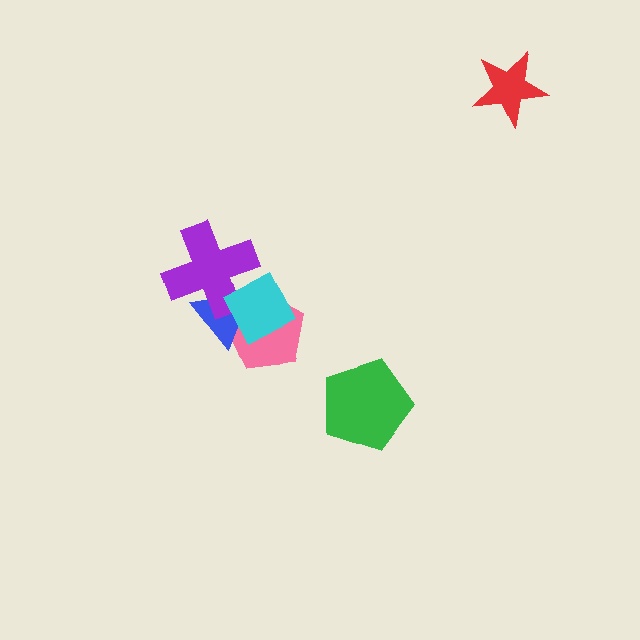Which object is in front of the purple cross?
The cyan diamond is in front of the purple cross.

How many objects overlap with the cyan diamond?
3 objects overlap with the cyan diamond.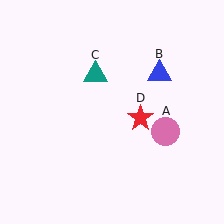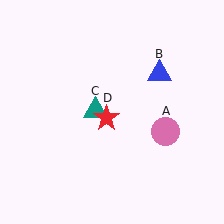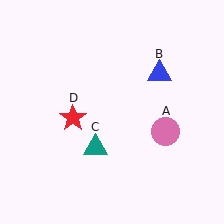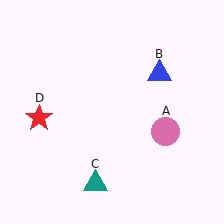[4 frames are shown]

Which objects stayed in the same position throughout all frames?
Pink circle (object A) and blue triangle (object B) remained stationary.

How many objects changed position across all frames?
2 objects changed position: teal triangle (object C), red star (object D).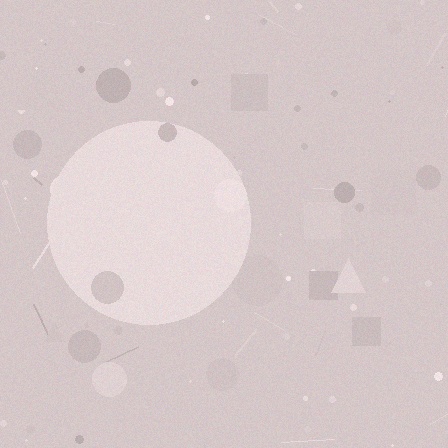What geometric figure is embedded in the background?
A circle is embedded in the background.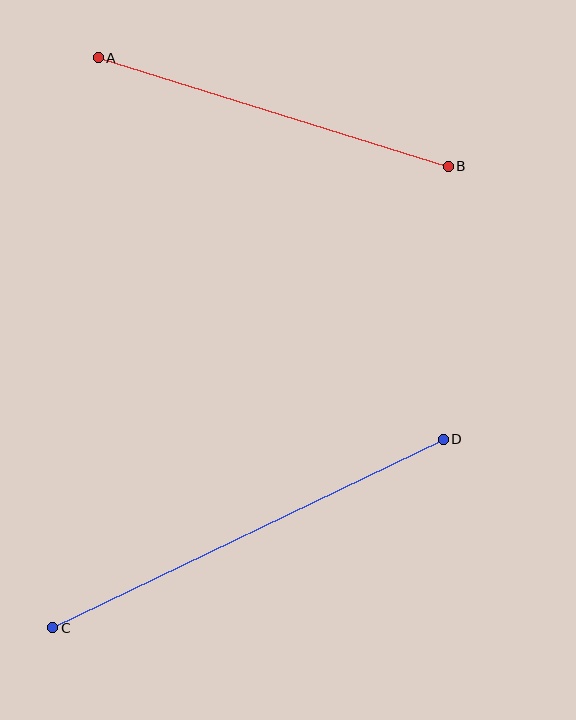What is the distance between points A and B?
The distance is approximately 366 pixels.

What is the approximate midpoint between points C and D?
The midpoint is at approximately (248, 533) pixels.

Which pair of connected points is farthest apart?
Points C and D are farthest apart.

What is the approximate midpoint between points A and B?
The midpoint is at approximately (273, 112) pixels.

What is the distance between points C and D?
The distance is approximately 434 pixels.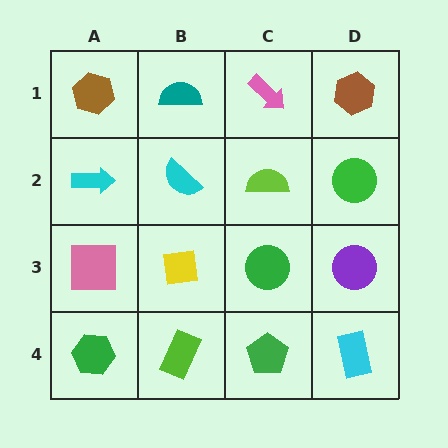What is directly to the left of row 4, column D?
A green pentagon.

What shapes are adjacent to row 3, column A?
A cyan arrow (row 2, column A), a green hexagon (row 4, column A), a yellow square (row 3, column B).